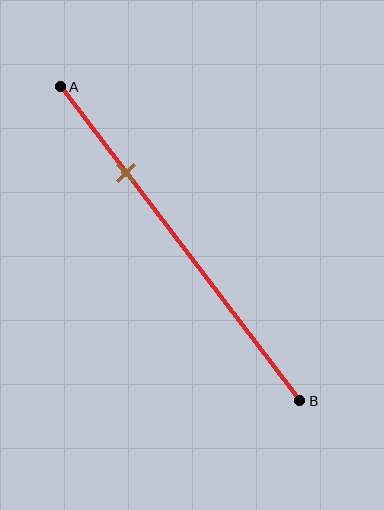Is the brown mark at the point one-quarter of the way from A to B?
Yes, the mark is approximately at the one-quarter point.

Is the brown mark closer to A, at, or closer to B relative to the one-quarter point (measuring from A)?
The brown mark is approximately at the one-quarter point of segment AB.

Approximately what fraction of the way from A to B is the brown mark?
The brown mark is approximately 25% of the way from A to B.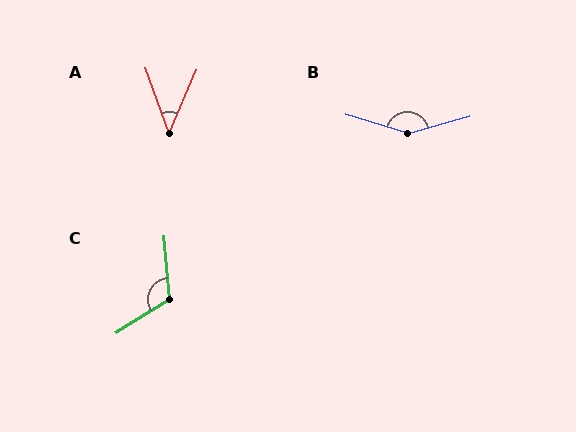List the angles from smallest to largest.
A (43°), C (117°), B (148°).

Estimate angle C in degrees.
Approximately 117 degrees.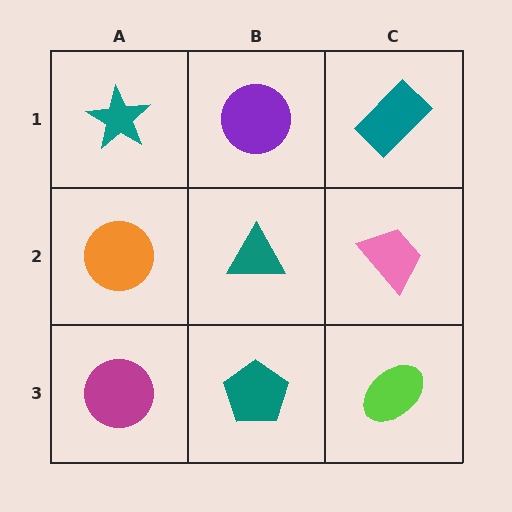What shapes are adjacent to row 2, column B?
A purple circle (row 1, column B), a teal pentagon (row 3, column B), an orange circle (row 2, column A), a pink trapezoid (row 2, column C).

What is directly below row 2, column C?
A lime ellipse.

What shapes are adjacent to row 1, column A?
An orange circle (row 2, column A), a purple circle (row 1, column B).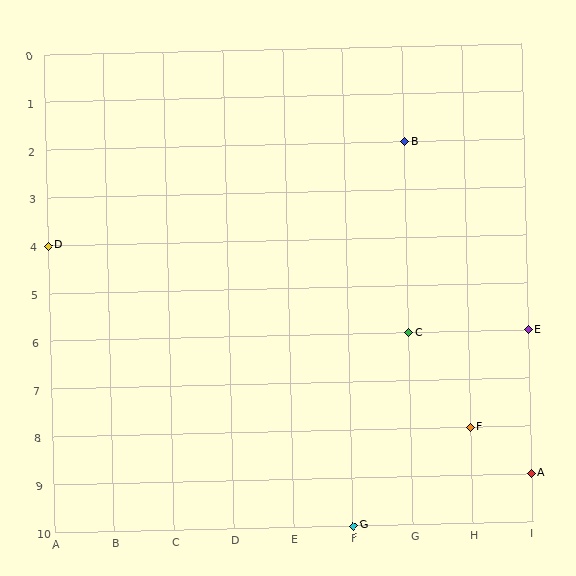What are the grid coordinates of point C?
Point C is at grid coordinates (G, 6).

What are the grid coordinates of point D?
Point D is at grid coordinates (A, 4).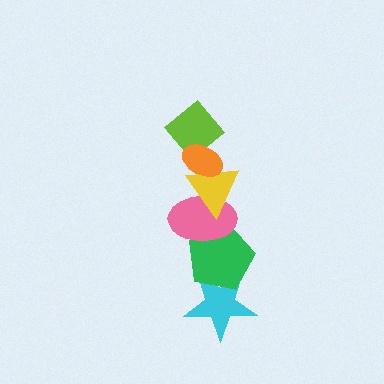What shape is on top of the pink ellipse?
The yellow triangle is on top of the pink ellipse.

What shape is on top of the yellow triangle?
The lime diamond is on top of the yellow triangle.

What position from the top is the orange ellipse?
The orange ellipse is 1st from the top.